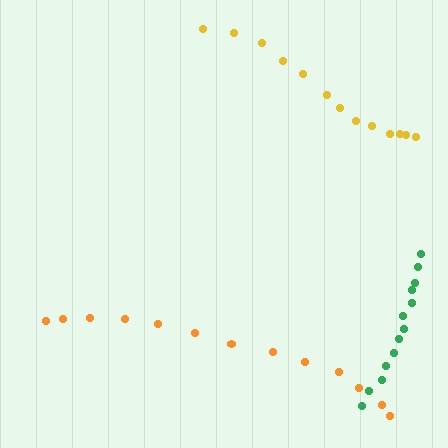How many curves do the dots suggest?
There are 3 distinct paths.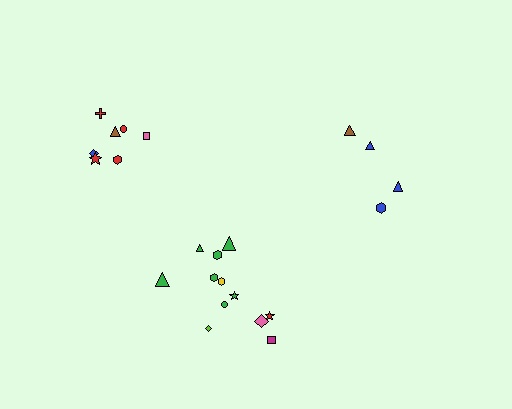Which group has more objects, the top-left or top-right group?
The top-left group.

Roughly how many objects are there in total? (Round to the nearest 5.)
Roughly 25 objects in total.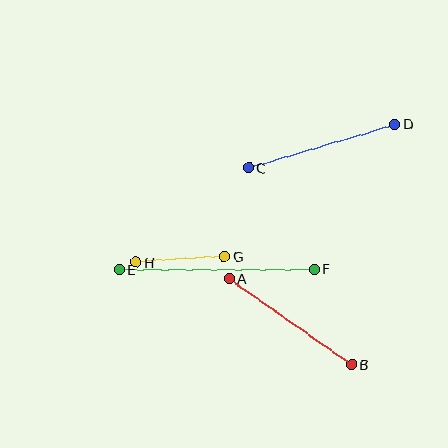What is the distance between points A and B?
The distance is approximately 150 pixels.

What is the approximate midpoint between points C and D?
The midpoint is at approximately (322, 146) pixels.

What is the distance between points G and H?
The distance is approximately 89 pixels.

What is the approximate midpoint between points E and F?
The midpoint is at approximately (217, 269) pixels.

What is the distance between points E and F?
The distance is approximately 195 pixels.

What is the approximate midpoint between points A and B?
The midpoint is at approximately (291, 322) pixels.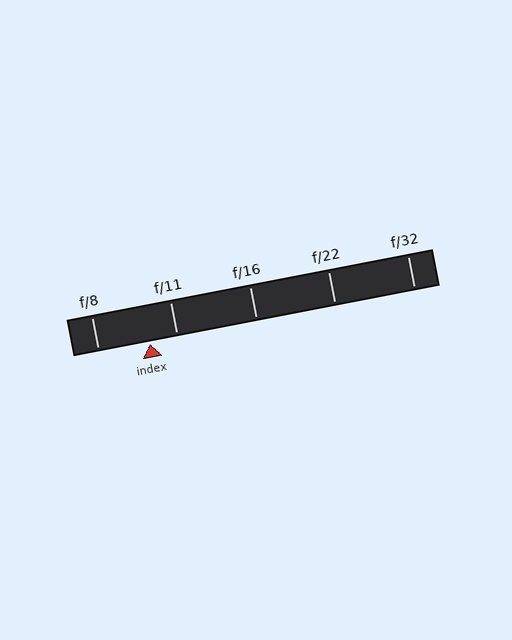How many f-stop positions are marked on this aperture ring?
There are 5 f-stop positions marked.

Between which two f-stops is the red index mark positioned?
The index mark is between f/8 and f/11.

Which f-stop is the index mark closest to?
The index mark is closest to f/11.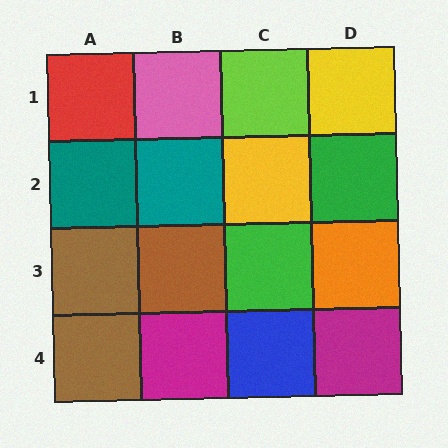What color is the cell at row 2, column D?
Green.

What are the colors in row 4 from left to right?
Brown, magenta, blue, magenta.